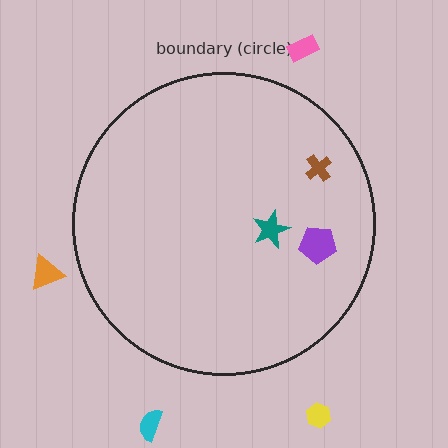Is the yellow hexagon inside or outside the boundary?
Outside.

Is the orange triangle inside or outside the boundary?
Outside.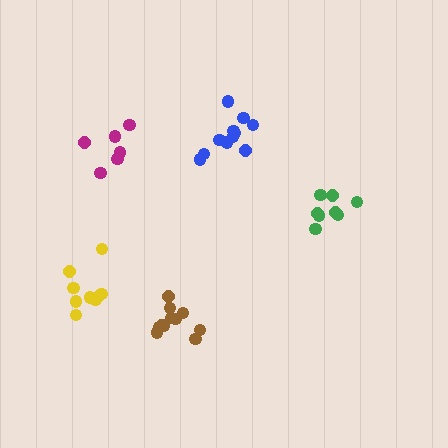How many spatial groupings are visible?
There are 5 spatial groupings.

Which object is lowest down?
The brown cluster is bottommost.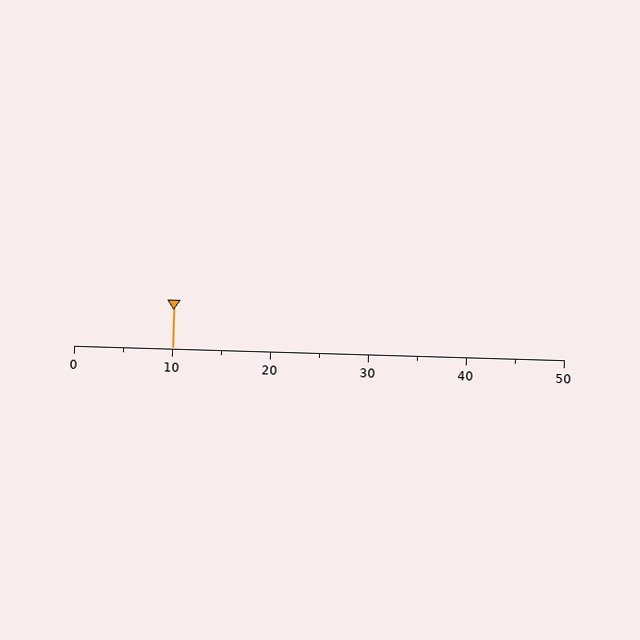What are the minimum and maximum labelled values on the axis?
The axis runs from 0 to 50.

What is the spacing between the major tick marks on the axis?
The major ticks are spaced 10 apart.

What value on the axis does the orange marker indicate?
The marker indicates approximately 10.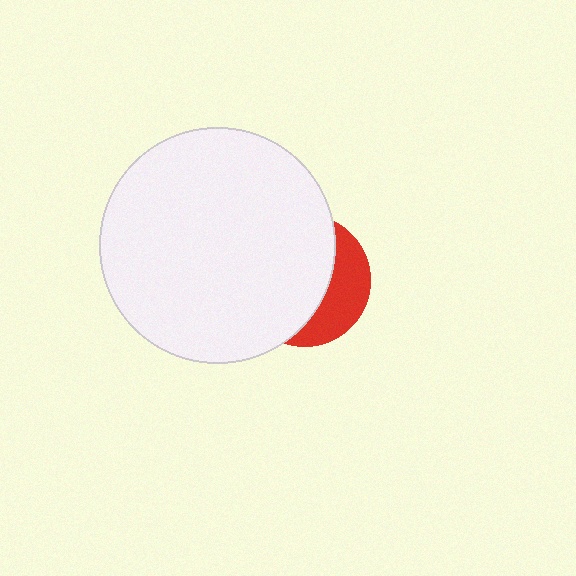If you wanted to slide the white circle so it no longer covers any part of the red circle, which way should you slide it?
Slide it left — that is the most direct way to separate the two shapes.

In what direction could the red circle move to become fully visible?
The red circle could move right. That would shift it out from behind the white circle entirely.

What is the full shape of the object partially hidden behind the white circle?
The partially hidden object is a red circle.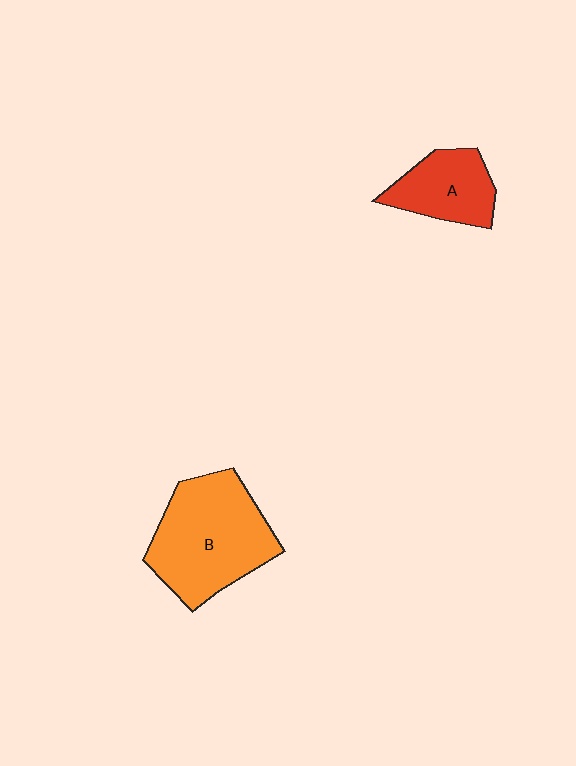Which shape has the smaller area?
Shape A (red).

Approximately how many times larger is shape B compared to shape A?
Approximately 1.9 times.